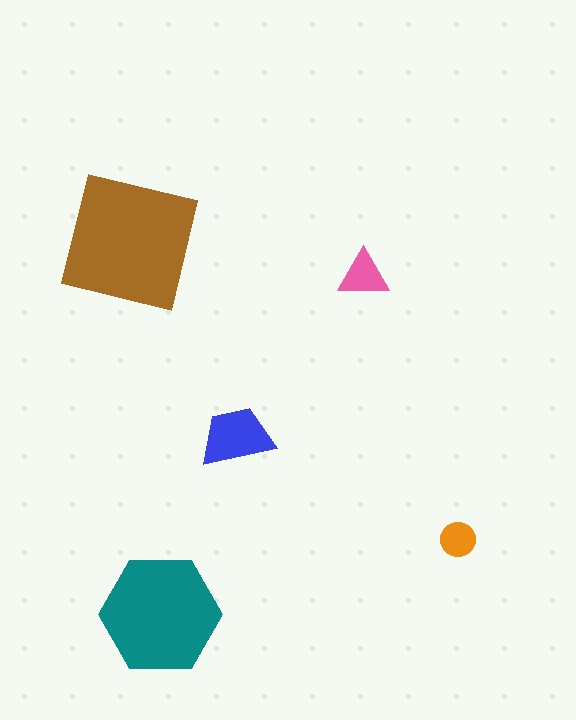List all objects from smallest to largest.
The orange circle, the pink triangle, the blue trapezoid, the teal hexagon, the brown square.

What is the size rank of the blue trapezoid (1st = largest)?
3rd.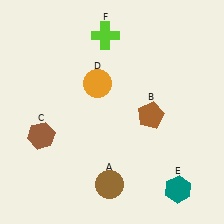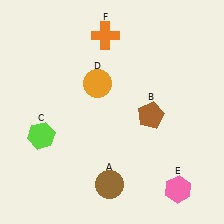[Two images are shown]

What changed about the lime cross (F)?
In Image 1, F is lime. In Image 2, it changed to orange.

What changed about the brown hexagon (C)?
In Image 1, C is brown. In Image 2, it changed to lime.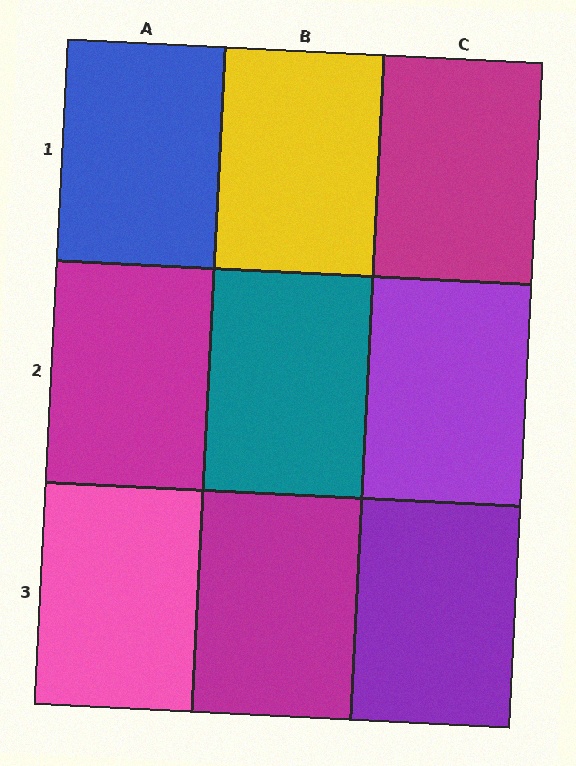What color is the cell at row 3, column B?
Magenta.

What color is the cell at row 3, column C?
Purple.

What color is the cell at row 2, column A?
Magenta.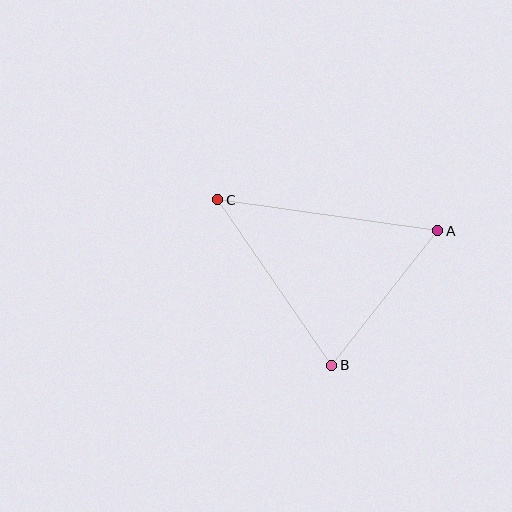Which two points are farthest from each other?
Points A and C are farthest from each other.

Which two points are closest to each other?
Points A and B are closest to each other.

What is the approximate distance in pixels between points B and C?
The distance between B and C is approximately 201 pixels.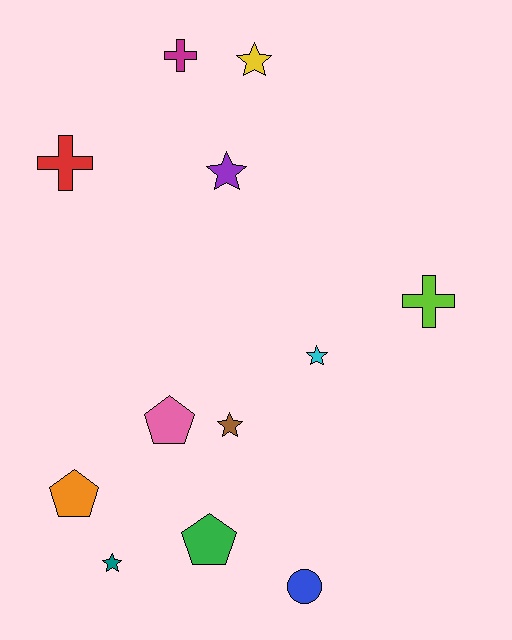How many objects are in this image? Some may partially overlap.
There are 12 objects.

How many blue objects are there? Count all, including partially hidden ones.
There is 1 blue object.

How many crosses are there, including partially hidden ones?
There are 3 crosses.